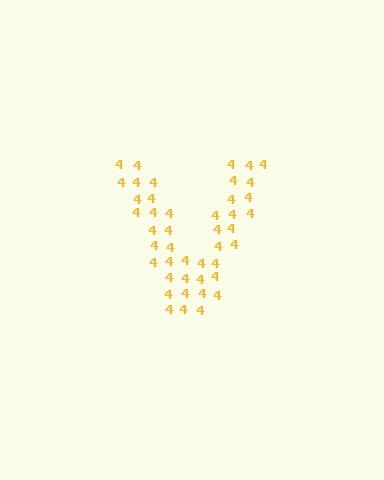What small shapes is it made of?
It is made of small digit 4's.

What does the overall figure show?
The overall figure shows the letter V.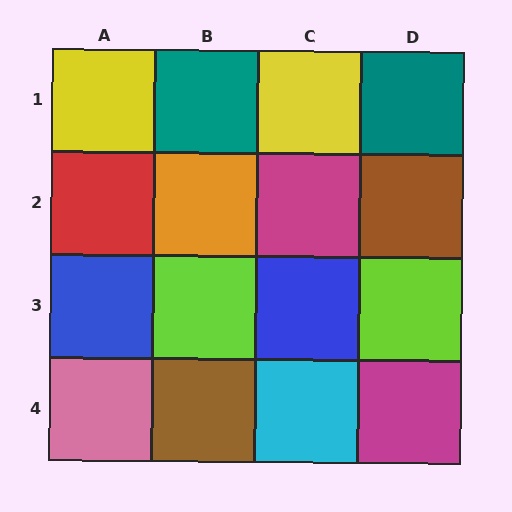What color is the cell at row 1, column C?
Yellow.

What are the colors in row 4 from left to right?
Pink, brown, cyan, magenta.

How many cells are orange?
1 cell is orange.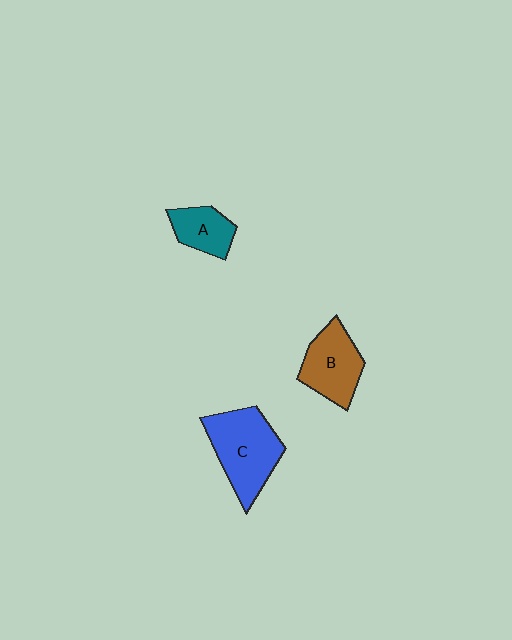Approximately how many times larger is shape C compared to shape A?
Approximately 1.9 times.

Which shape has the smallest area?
Shape A (teal).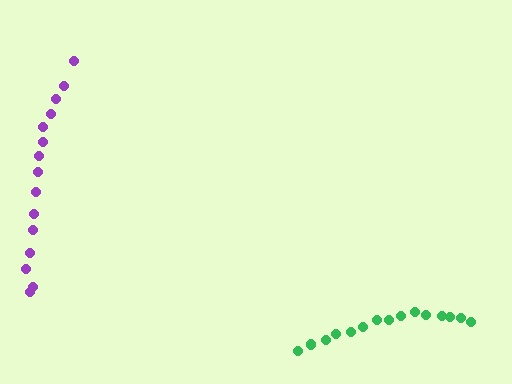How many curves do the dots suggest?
There are 2 distinct paths.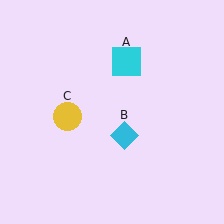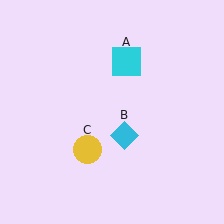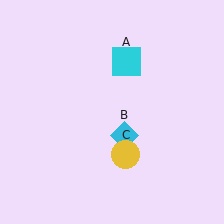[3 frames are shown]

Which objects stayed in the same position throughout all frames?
Cyan square (object A) and cyan diamond (object B) remained stationary.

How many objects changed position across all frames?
1 object changed position: yellow circle (object C).